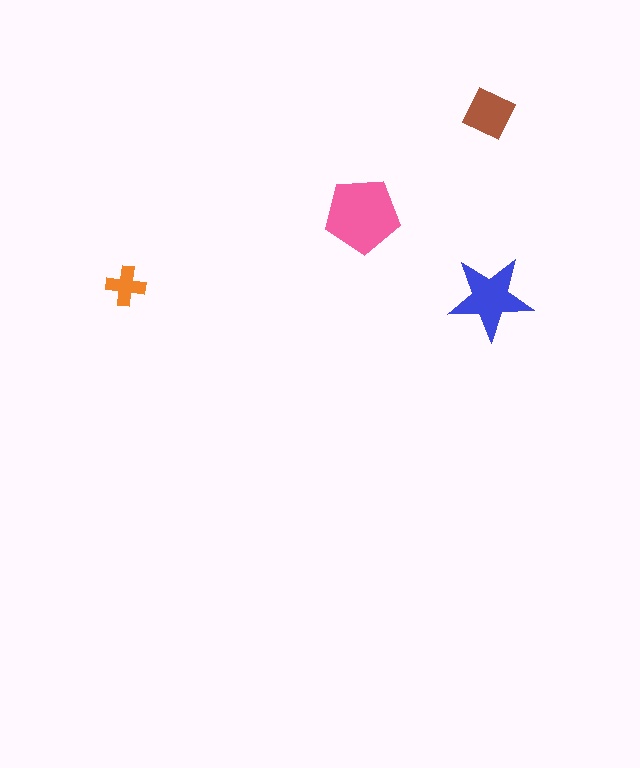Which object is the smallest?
The orange cross.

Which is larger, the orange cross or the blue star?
The blue star.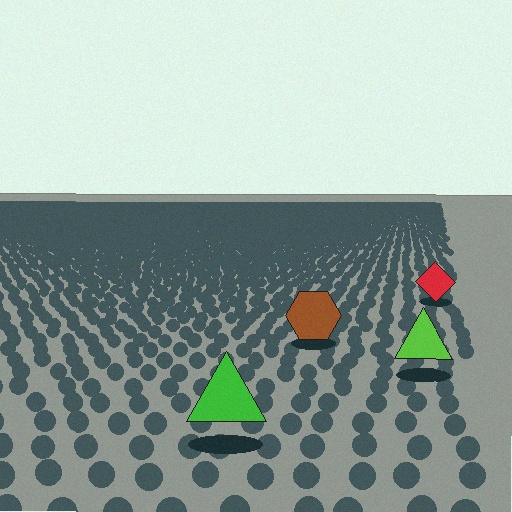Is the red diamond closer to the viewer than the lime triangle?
No. The lime triangle is closer — you can tell from the texture gradient: the ground texture is coarser near it.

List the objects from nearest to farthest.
From nearest to farthest: the green triangle, the lime triangle, the brown hexagon, the red diamond.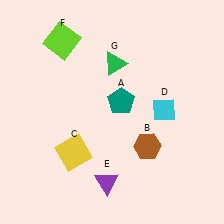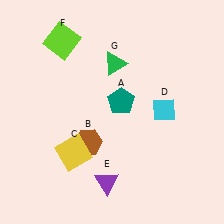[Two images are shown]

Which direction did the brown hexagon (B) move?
The brown hexagon (B) moved left.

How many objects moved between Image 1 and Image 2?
1 object moved between the two images.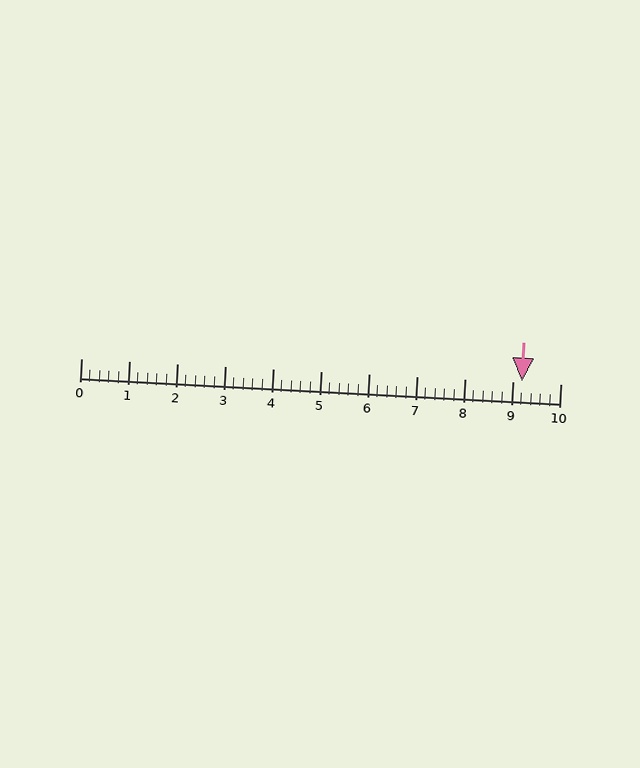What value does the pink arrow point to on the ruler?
The pink arrow points to approximately 9.2.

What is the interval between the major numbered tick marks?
The major tick marks are spaced 1 units apart.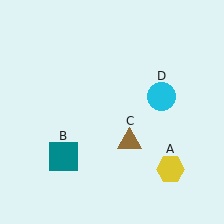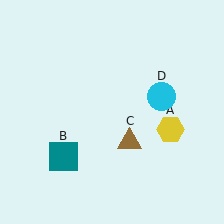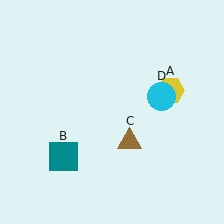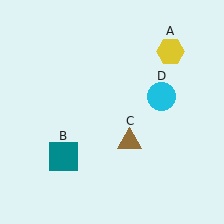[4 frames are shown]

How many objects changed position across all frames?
1 object changed position: yellow hexagon (object A).